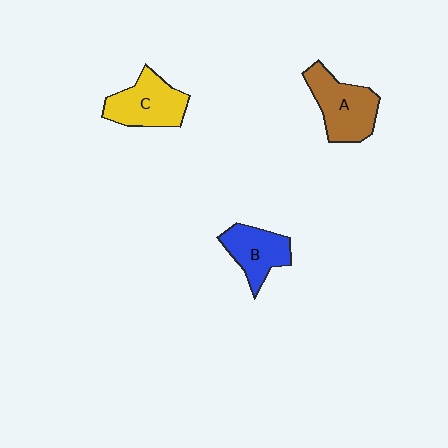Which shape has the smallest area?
Shape B (blue).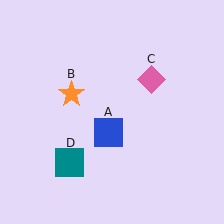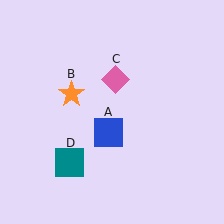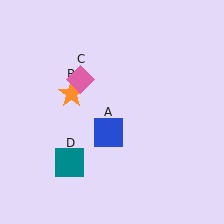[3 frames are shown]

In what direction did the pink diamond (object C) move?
The pink diamond (object C) moved left.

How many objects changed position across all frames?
1 object changed position: pink diamond (object C).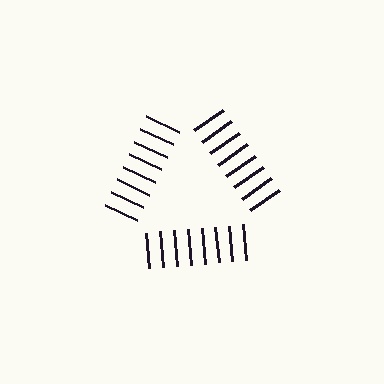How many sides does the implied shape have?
3 sides — the line-ends trace a triangle.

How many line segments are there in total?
24 — 8 along each of the 3 edges.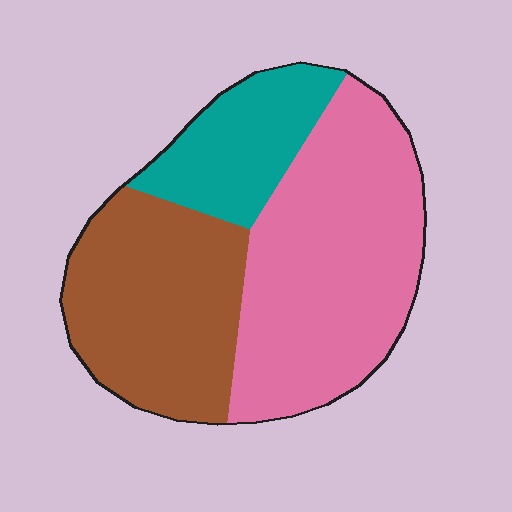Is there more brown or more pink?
Pink.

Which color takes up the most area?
Pink, at roughly 45%.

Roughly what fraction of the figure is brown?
Brown takes up about one third (1/3) of the figure.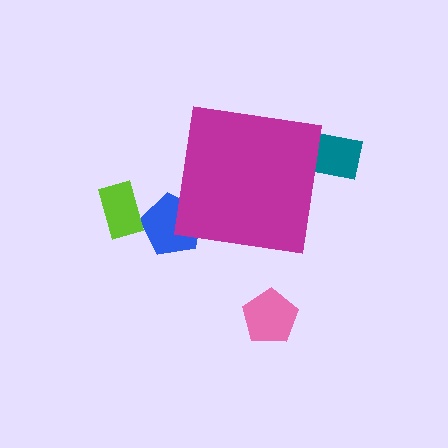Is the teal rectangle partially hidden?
Yes, the teal rectangle is partially hidden behind the magenta square.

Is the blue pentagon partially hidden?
Yes, the blue pentagon is partially hidden behind the magenta square.